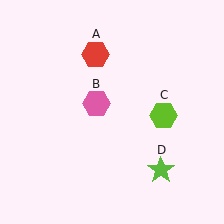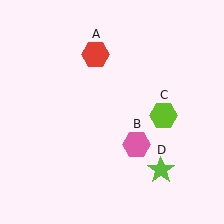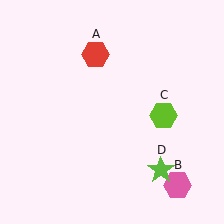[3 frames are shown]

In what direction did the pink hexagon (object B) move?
The pink hexagon (object B) moved down and to the right.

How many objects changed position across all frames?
1 object changed position: pink hexagon (object B).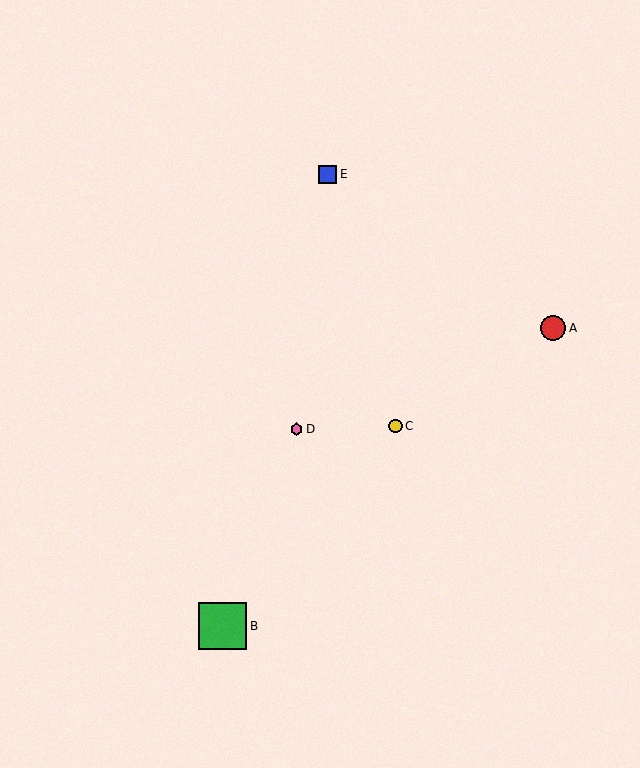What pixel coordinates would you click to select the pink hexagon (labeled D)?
Click at (297, 429) to select the pink hexagon D.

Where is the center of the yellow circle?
The center of the yellow circle is at (395, 426).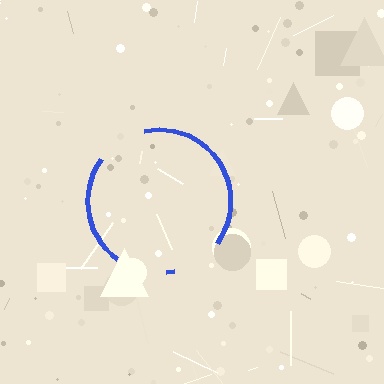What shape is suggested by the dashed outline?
The dashed outline suggests a circle.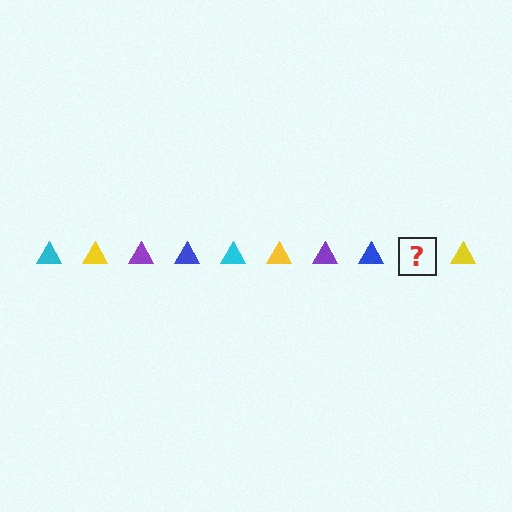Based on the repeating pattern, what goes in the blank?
The blank should be a cyan triangle.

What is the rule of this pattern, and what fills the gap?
The rule is that the pattern cycles through cyan, yellow, purple, blue triangles. The gap should be filled with a cyan triangle.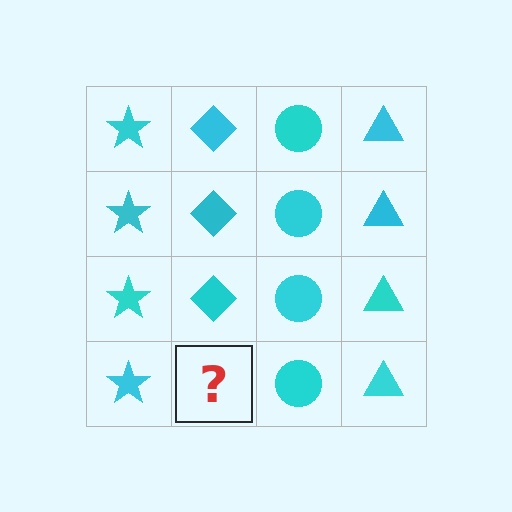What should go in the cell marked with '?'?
The missing cell should contain a cyan diamond.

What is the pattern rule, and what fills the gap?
The rule is that each column has a consistent shape. The gap should be filled with a cyan diamond.